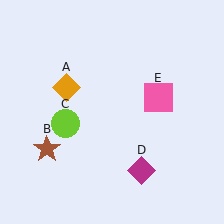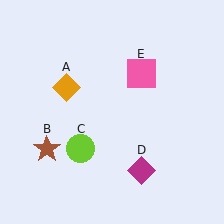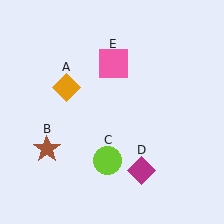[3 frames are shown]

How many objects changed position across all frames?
2 objects changed position: lime circle (object C), pink square (object E).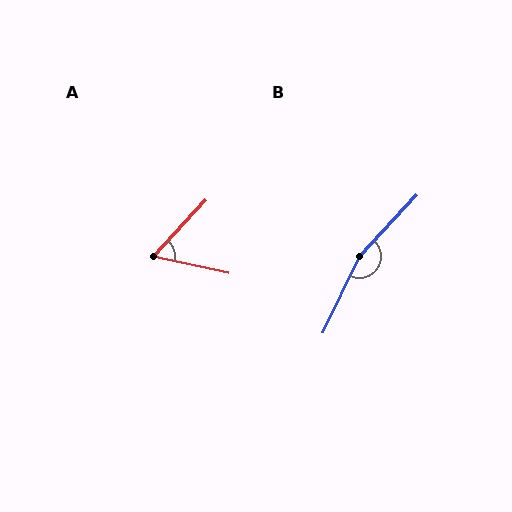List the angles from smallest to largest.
A (60°), B (162°).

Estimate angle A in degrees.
Approximately 60 degrees.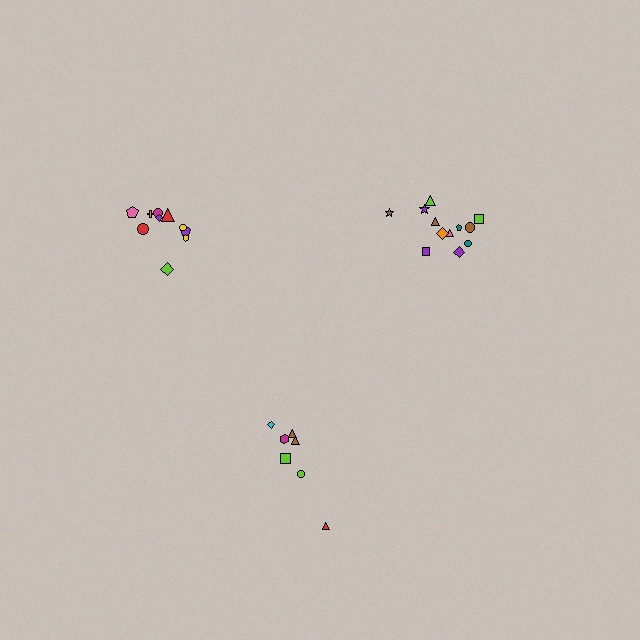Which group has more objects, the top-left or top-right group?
The top-right group.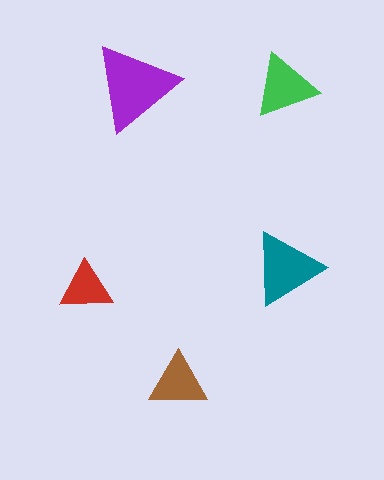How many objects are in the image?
There are 5 objects in the image.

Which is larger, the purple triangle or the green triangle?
The purple one.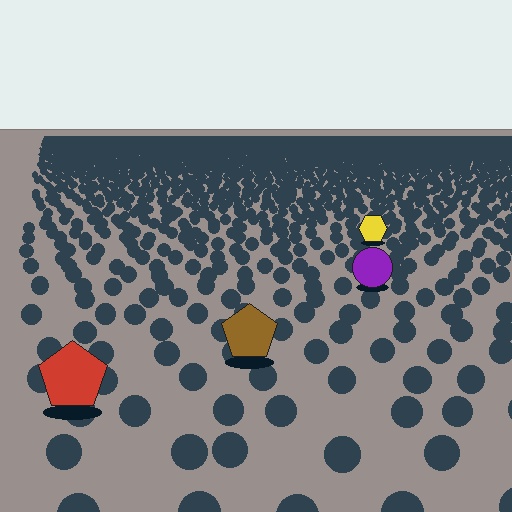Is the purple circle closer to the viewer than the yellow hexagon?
Yes. The purple circle is closer — you can tell from the texture gradient: the ground texture is coarser near it.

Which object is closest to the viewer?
The red pentagon is closest. The texture marks near it are larger and more spread out.